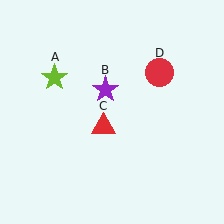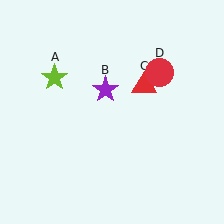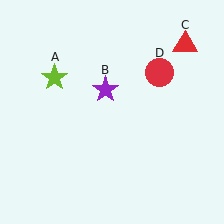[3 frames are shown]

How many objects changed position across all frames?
1 object changed position: red triangle (object C).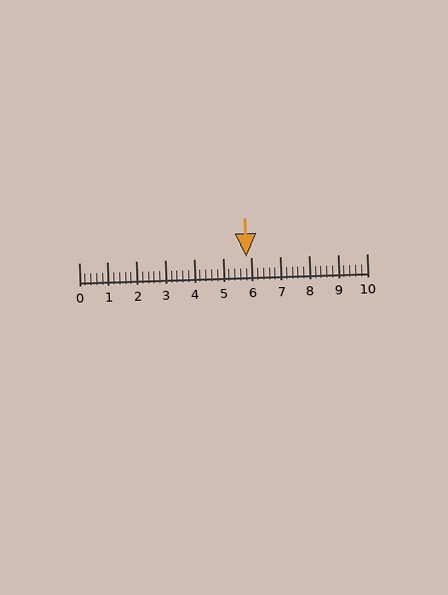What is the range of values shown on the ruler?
The ruler shows values from 0 to 10.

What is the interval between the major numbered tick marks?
The major tick marks are spaced 1 units apart.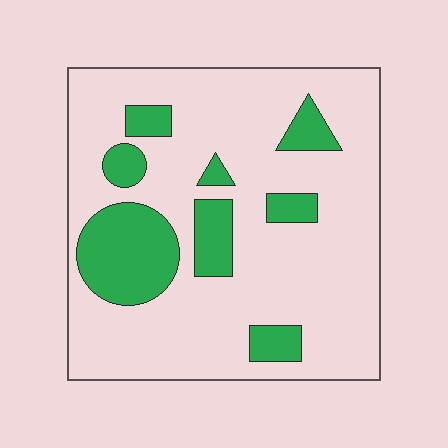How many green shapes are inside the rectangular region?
8.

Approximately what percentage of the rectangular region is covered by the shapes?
Approximately 20%.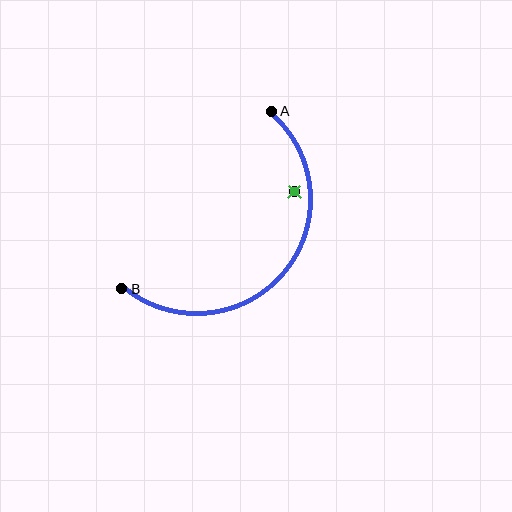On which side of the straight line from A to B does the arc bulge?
The arc bulges below and to the right of the straight line connecting A and B.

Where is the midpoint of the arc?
The arc midpoint is the point on the curve farthest from the straight line joining A and B. It sits below and to the right of that line.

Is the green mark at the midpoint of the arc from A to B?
No — the green mark does not lie on the arc at all. It sits slightly inside the curve.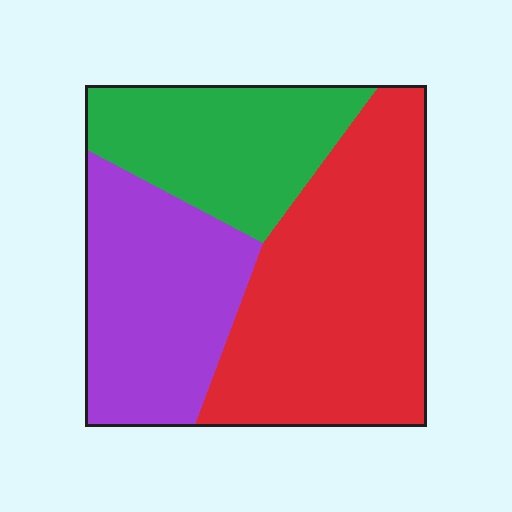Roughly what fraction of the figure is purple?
Purple covers about 30% of the figure.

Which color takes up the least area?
Green, at roughly 25%.